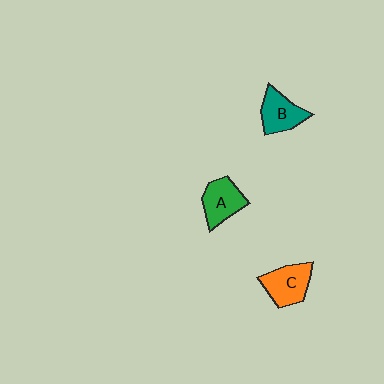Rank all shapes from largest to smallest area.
From largest to smallest: C (orange), A (green), B (teal).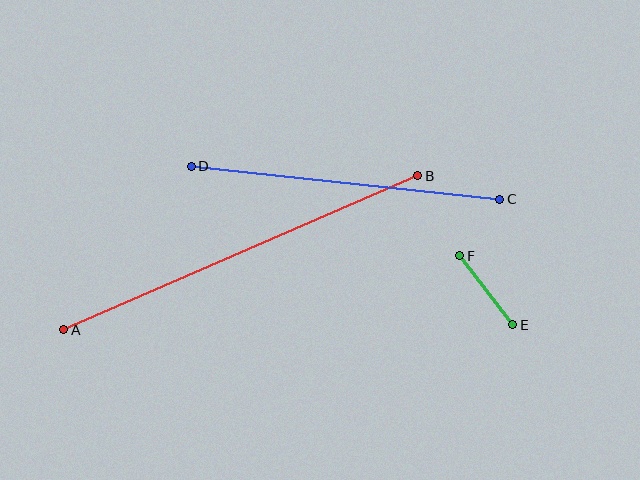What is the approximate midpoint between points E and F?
The midpoint is at approximately (486, 290) pixels.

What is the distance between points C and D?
The distance is approximately 310 pixels.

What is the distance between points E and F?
The distance is approximately 87 pixels.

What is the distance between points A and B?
The distance is approximately 386 pixels.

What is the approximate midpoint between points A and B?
The midpoint is at approximately (241, 253) pixels.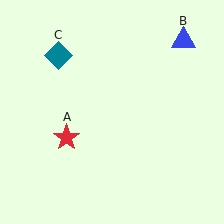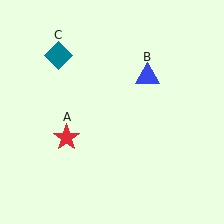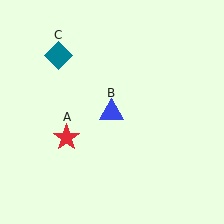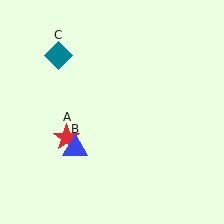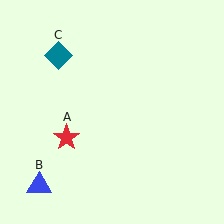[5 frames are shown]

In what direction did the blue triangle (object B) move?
The blue triangle (object B) moved down and to the left.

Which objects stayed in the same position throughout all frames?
Red star (object A) and teal diamond (object C) remained stationary.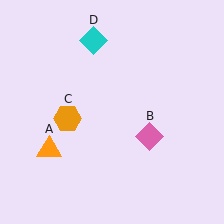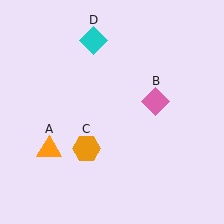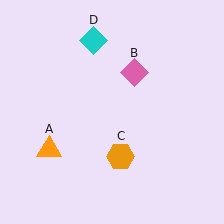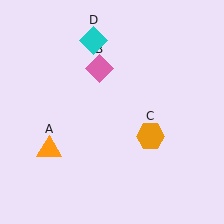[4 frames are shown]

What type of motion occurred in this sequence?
The pink diamond (object B), orange hexagon (object C) rotated counterclockwise around the center of the scene.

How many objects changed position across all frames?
2 objects changed position: pink diamond (object B), orange hexagon (object C).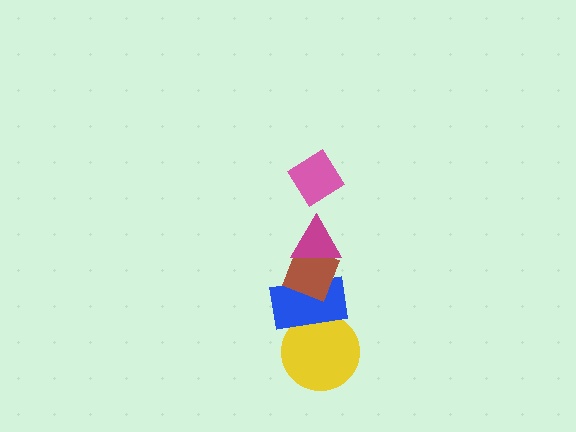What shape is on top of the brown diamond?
The magenta triangle is on top of the brown diamond.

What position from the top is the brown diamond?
The brown diamond is 3rd from the top.